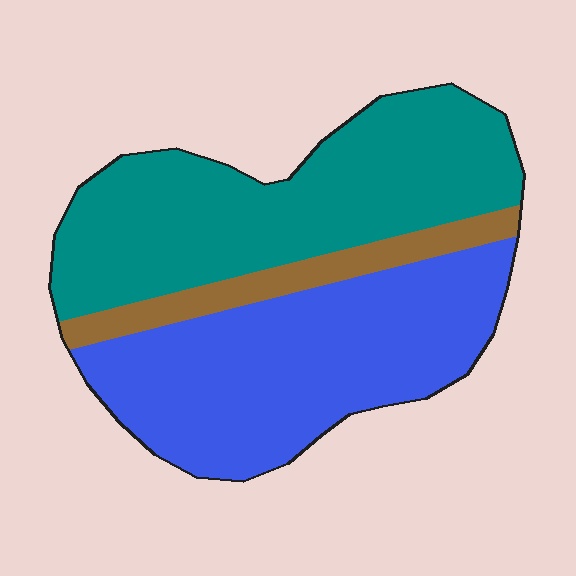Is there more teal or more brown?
Teal.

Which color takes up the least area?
Brown, at roughly 10%.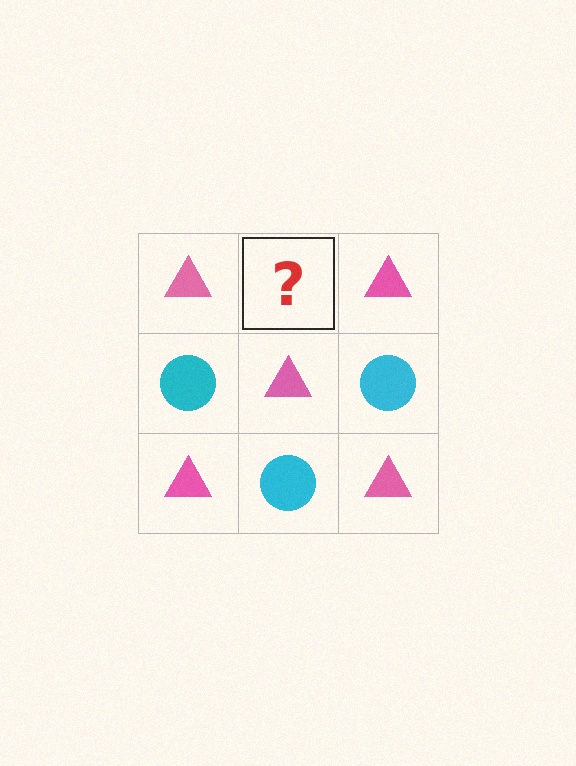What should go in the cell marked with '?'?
The missing cell should contain a cyan circle.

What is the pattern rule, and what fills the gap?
The rule is that it alternates pink triangle and cyan circle in a checkerboard pattern. The gap should be filled with a cyan circle.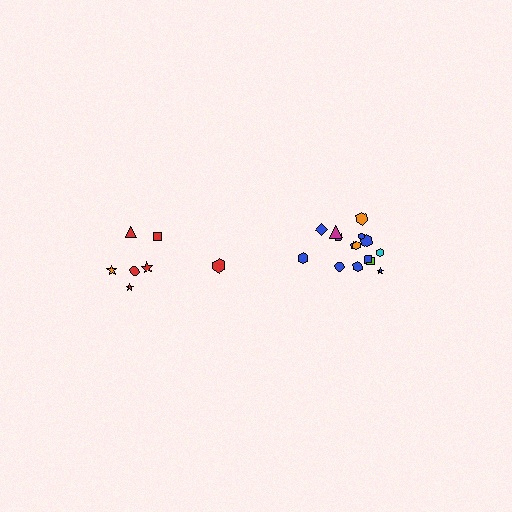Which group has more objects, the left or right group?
The right group.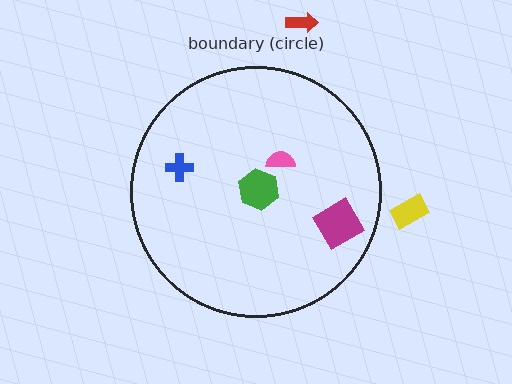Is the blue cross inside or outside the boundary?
Inside.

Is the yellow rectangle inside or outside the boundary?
Outside.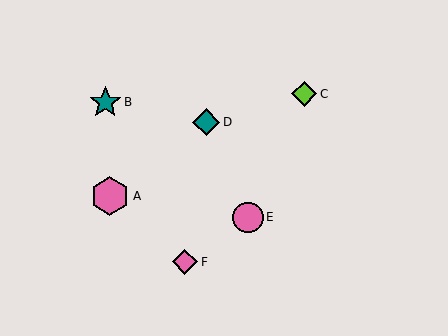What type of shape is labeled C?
Shape C is a lime diamond.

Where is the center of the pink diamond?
The center of the pink diamond is at (185, 262).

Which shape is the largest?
The pink hexagon (labeled A) is the largest.